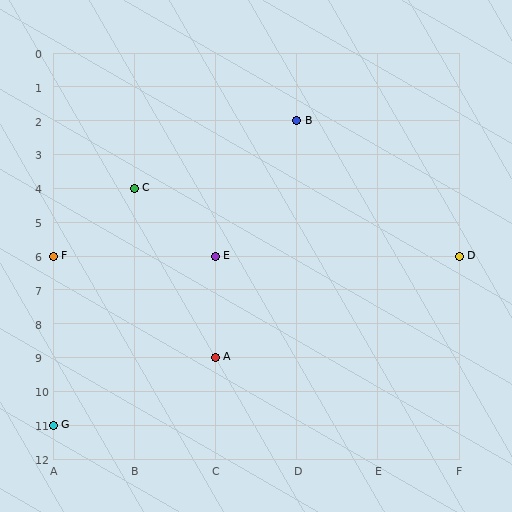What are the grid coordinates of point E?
Point E is at grid coordinates (C, 6).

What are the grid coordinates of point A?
Point A is at grid coordinates (C, 9).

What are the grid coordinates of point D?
Point D is at grid coordinates (F, 6).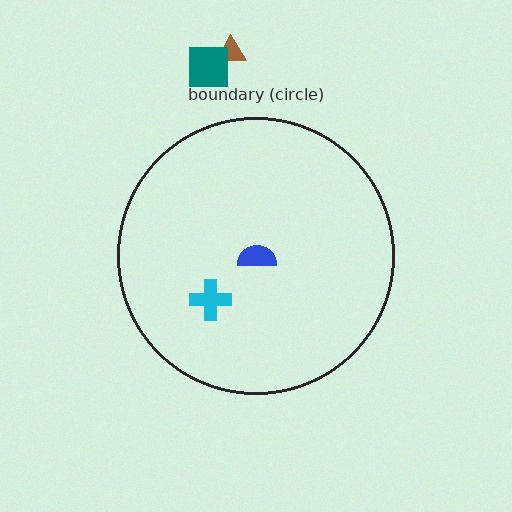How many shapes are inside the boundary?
2 inside, 2 outside.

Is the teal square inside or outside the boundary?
Outside.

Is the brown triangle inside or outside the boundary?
Outside.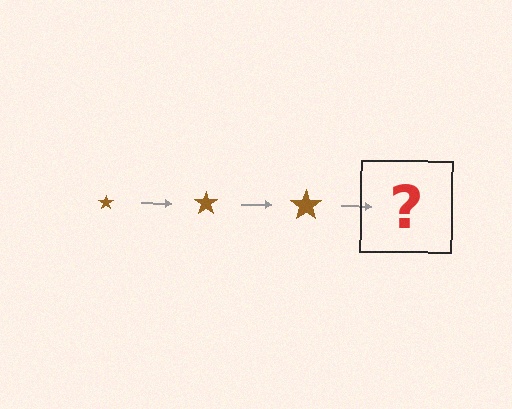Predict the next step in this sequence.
The next step is a brown star, larger than the previous one.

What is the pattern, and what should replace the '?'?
The pattern is that the star gets progressively larger each step. The '?' should be a brown star, larger than the previous one.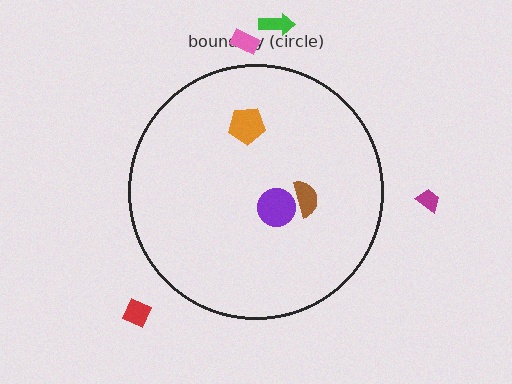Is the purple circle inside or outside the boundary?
Inside.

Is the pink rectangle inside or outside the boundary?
Outside.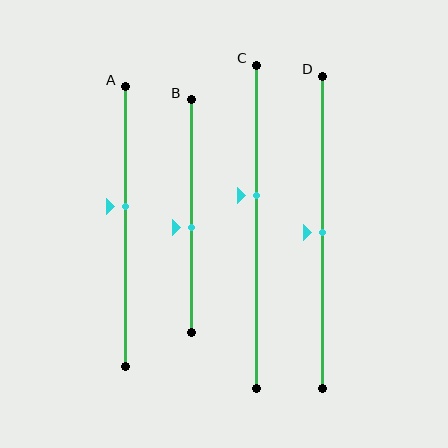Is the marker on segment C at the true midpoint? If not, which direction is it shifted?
No, the marker on segment C is shifted upward by about 10% of the segment length.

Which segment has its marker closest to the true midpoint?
Segment D has its marker closest to the true midpoint.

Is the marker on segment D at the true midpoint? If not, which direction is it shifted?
Yes, the marker on segment D is at the true midpoint.